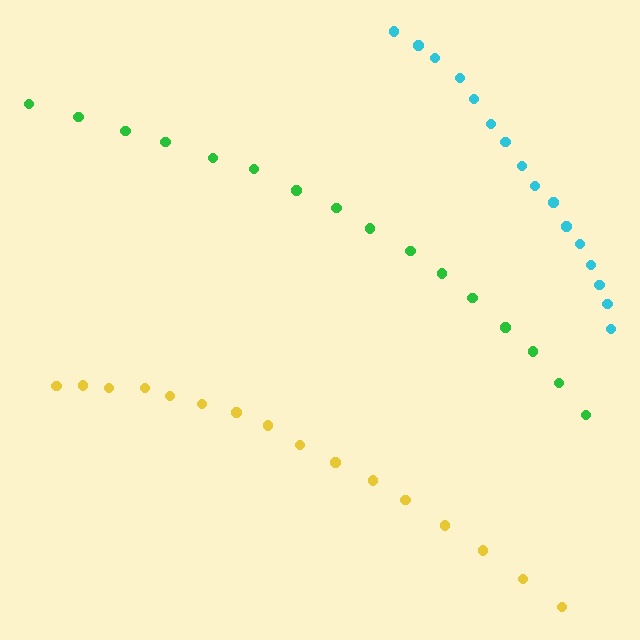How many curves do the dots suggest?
There are 3 distinct paths.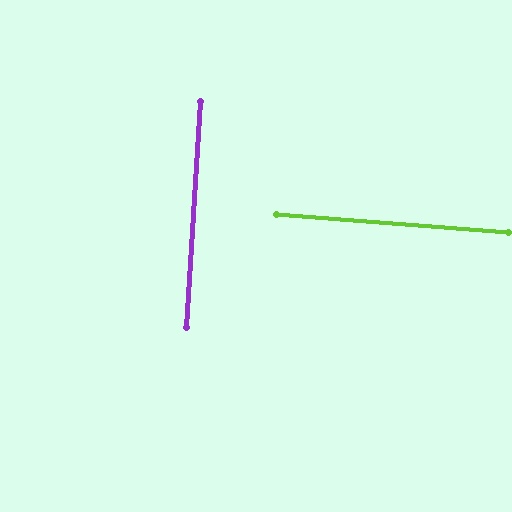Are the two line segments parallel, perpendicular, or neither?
Perpendicular — they meet at approximately 89°.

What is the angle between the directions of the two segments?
Approximately 89 degrees.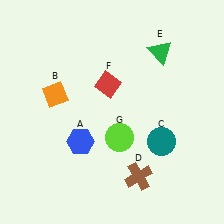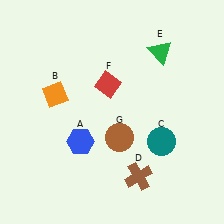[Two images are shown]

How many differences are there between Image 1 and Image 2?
There is 1 difference between the two images.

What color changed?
The circle (G) changed from lime in Image 1 to brown in Image 2.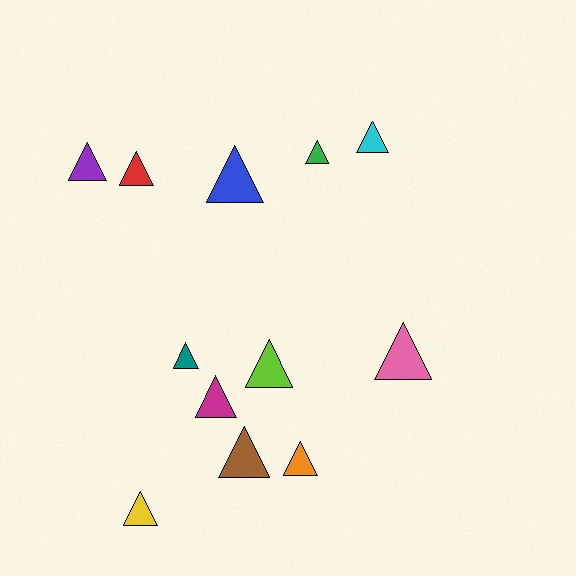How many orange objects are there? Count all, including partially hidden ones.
There is 1 orange object.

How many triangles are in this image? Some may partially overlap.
There are 12 triangles.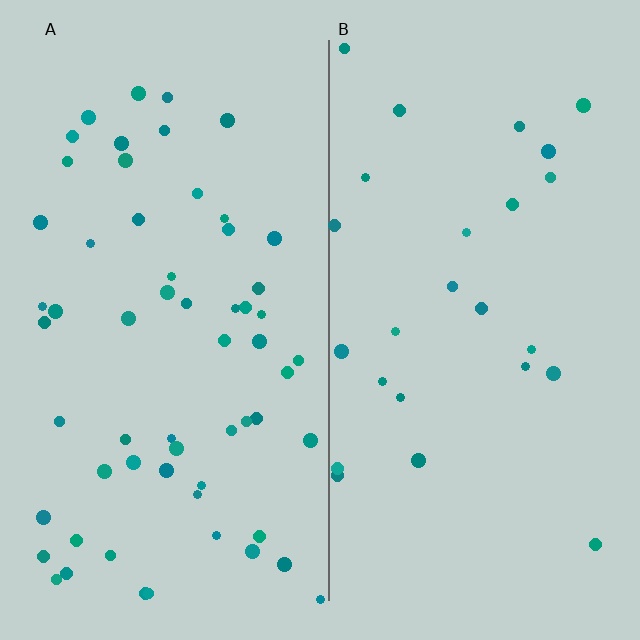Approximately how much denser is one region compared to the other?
Approximately 2.3× — region A over region B.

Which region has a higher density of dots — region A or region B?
A (the left).